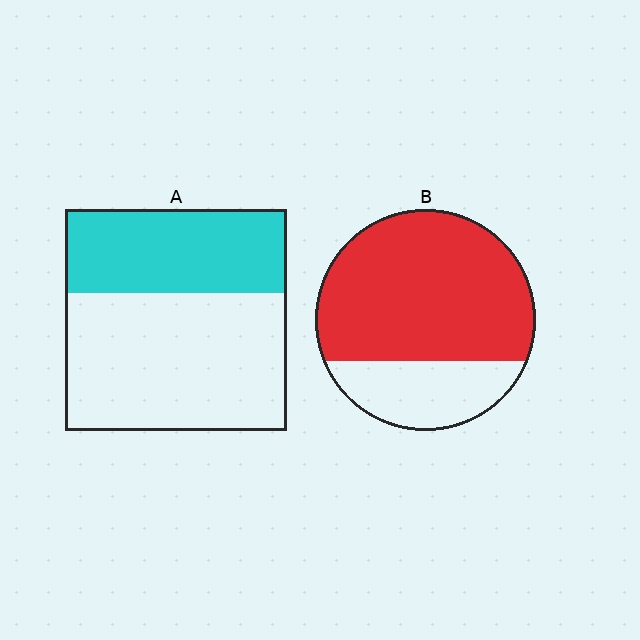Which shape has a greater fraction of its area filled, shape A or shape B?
Shape B.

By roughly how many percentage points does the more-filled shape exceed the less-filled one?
By roughly 35 percentage points (B over A).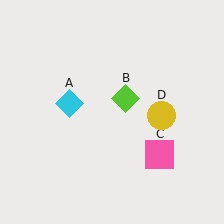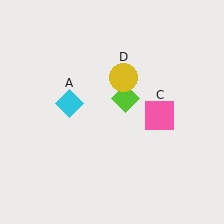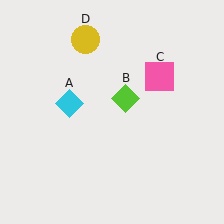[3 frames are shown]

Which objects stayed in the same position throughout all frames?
Cyan diamond (object A) and lime diamond (object B) remained stationary.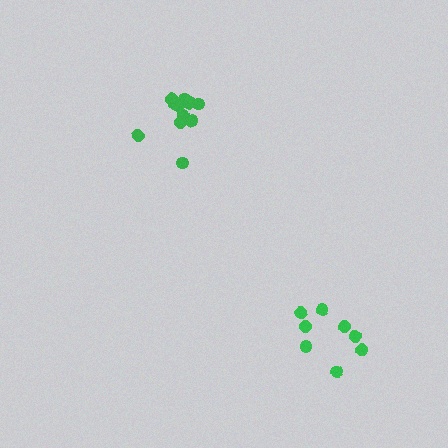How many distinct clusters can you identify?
There are 2 distinct clusters.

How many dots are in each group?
Group 1: 11 dots, Group 2: 8 dots (19 total).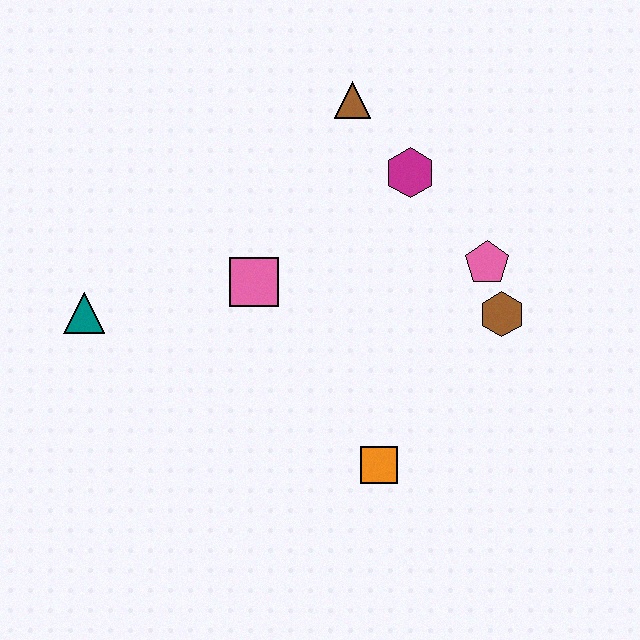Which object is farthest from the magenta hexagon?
The teal triangle is farthest from the magenta hexagon.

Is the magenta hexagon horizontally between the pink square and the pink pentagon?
Yes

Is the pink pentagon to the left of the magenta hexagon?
No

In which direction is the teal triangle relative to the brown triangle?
The teal triangle is to the left of the brown triangle.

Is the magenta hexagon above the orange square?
Yes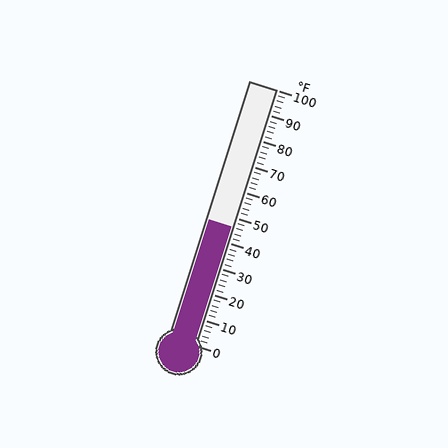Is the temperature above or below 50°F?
The temperature is below 50°F.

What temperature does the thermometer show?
The thermometer shows approximately 46°F.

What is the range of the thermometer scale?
The thermometer scale ranges from 0°F to 100°F.